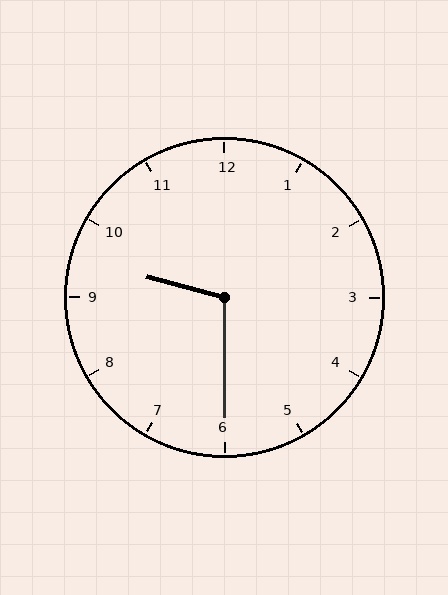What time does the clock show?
9:30.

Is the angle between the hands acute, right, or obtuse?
It is obtuse.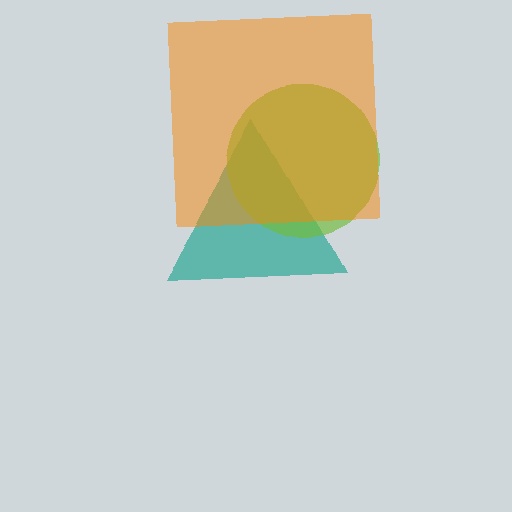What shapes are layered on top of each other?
The layered shapes are: a teal triangle, a lime circle, an orange square.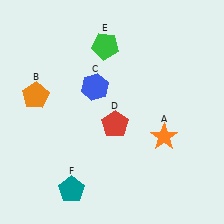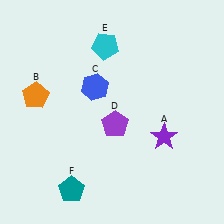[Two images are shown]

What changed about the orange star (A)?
In Image 1, A is orange. In Image 2, it changed to purple.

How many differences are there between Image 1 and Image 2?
There are 3 differences between the two images.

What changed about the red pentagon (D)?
In Image 1, D is red. In Image 2, it changed to purple.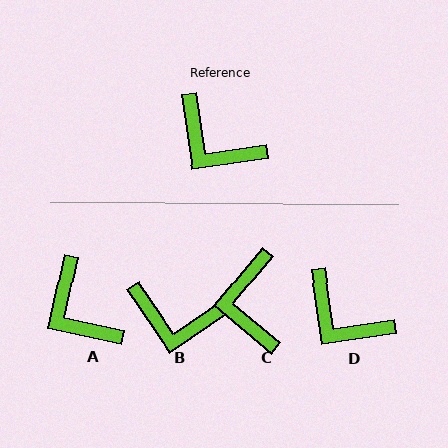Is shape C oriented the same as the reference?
No, it is off by about 48 degrees.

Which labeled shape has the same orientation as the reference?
D.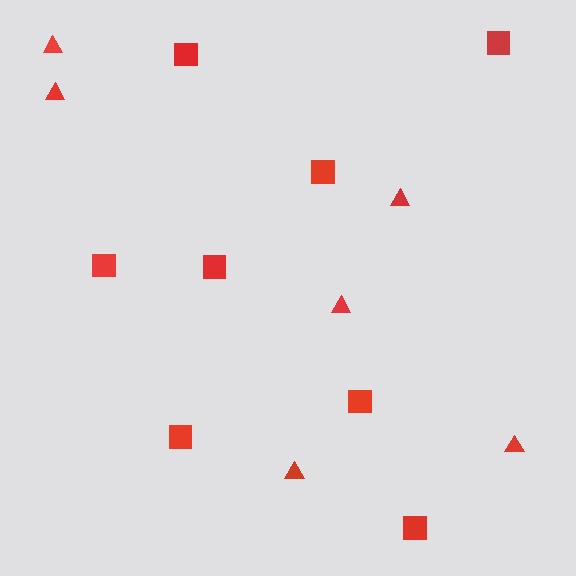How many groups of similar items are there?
There are 2 groups: one group of squares (8) and one group of triangles (6).